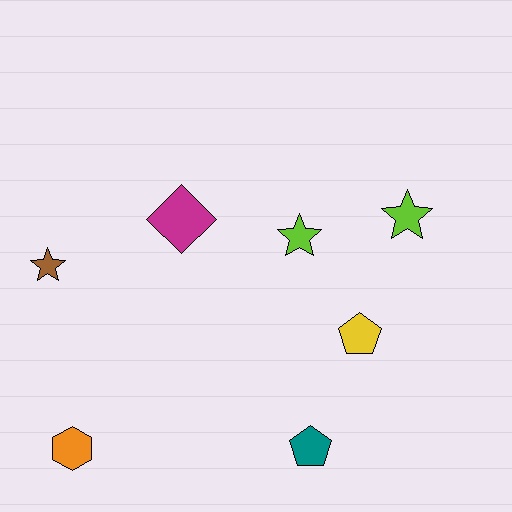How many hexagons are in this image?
There is 1 hexagon.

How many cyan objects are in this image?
There are no cyan objects.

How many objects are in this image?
There are 7 objects.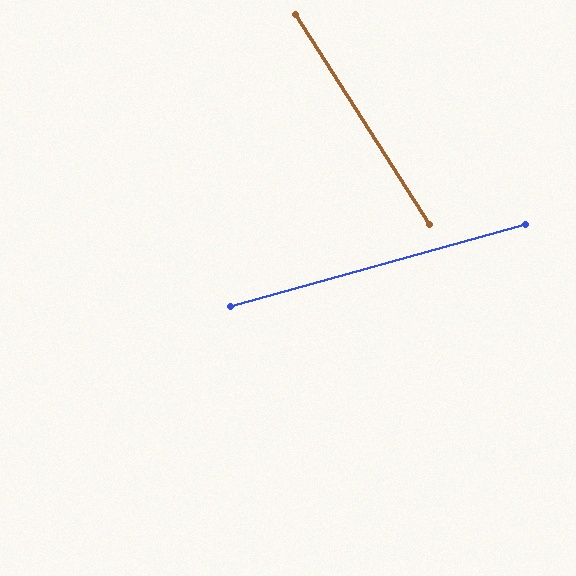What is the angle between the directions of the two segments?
Approximately 73 degrees.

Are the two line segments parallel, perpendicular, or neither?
Neither parallel nor perpendicular — they differ by about 73°.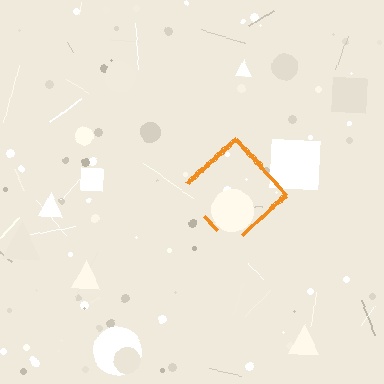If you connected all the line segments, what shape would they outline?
They would outline a diamond.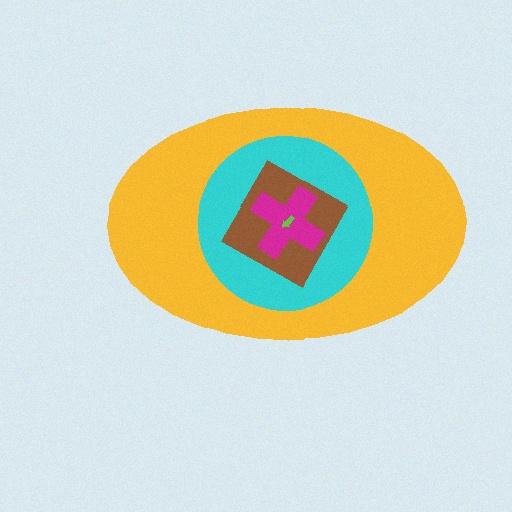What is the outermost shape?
The yellow ellipse.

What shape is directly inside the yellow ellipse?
The cyan circle.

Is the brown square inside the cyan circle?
Yes.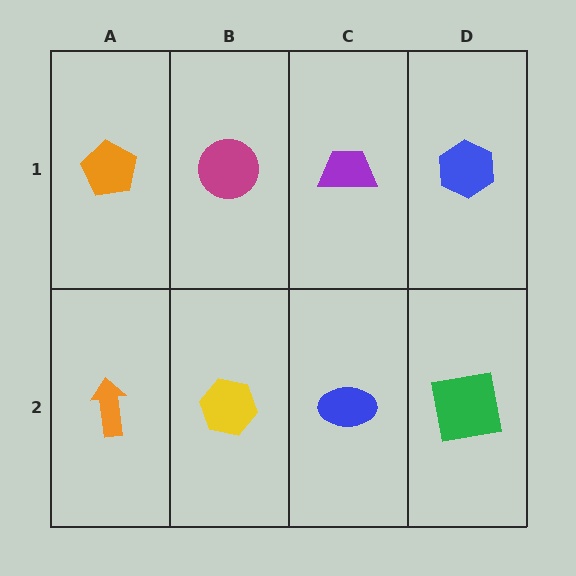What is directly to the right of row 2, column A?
A yellow hexagon.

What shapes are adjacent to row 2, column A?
An orange pentagon (row 1, column A), a yellow hexagon (row 2, column B).